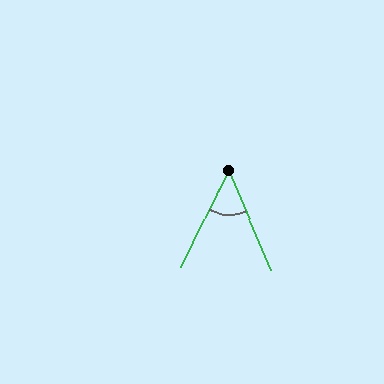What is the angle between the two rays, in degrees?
Approximately 49 degrees.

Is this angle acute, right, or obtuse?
It is acute.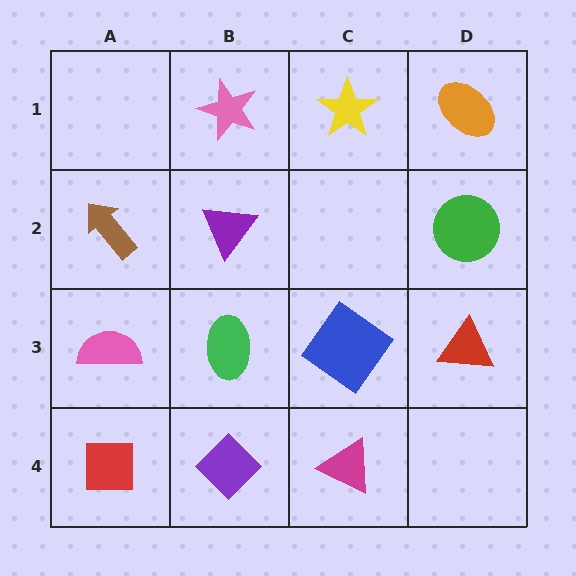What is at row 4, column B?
A purple diamond.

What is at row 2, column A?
A brown arrow.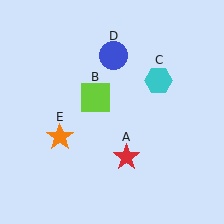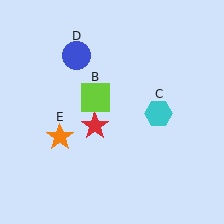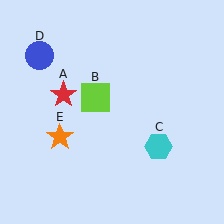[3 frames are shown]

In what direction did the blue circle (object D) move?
The blue circle (object D) moved left.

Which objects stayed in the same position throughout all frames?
Lime square (object B) and orange star (object E) remained stationary.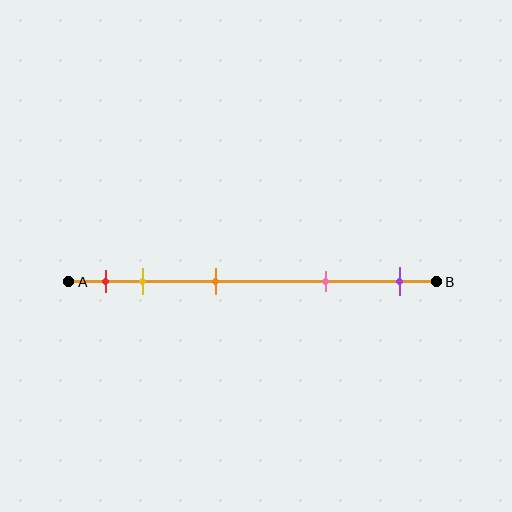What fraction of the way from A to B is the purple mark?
The purple mark is approximately 90% (0.9) of the way from A to B.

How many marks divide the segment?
There are 5 marks dividing the segment.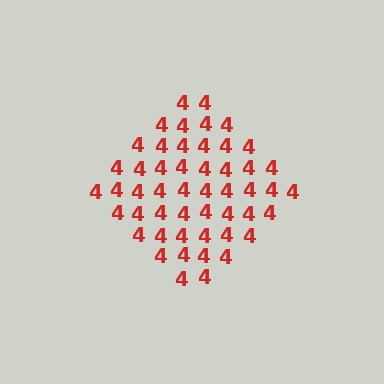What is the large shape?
The large shape is a diamond.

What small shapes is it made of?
It is made of small digit 4's.